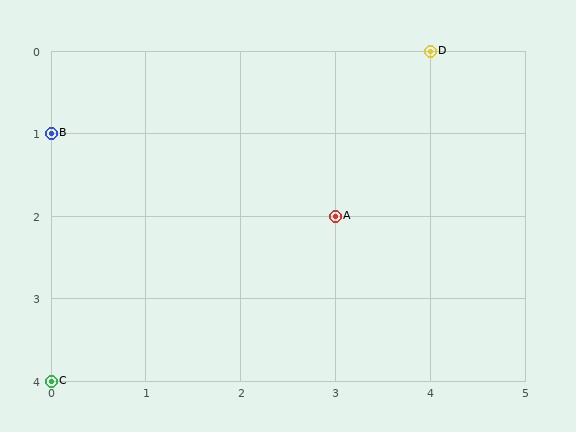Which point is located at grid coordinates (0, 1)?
Point B is at (0, 1).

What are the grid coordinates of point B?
Point B is at grid coordinates (0, 1).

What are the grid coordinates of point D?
Point D is at grid coordinates (4, 0).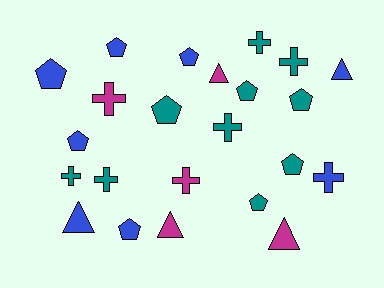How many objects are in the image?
There are 23 objects.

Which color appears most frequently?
Teal, with 10 objects.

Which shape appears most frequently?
Pentagon, with 10 objects.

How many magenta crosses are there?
There are 2 magenta crosses.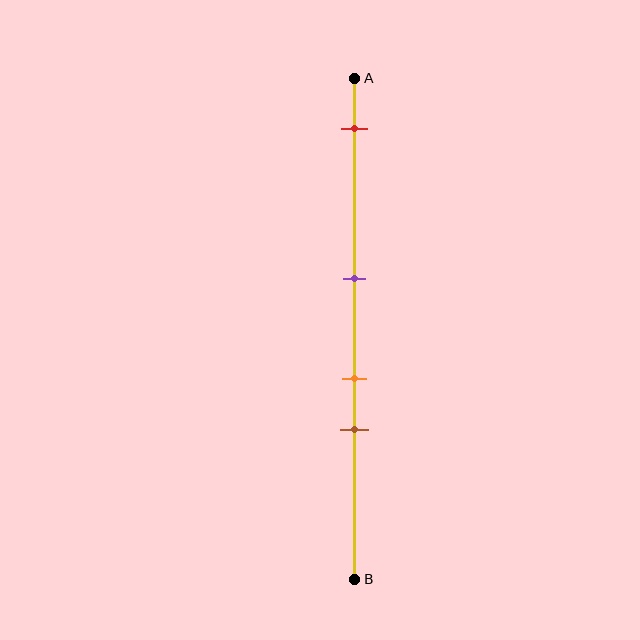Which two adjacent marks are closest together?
The orange and brown marks are the closest adjacent pair.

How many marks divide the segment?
There are 4 marks dividing the segment.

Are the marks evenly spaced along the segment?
No, the marks are not evenly spaced.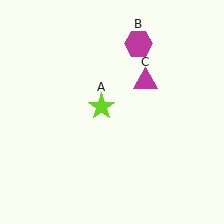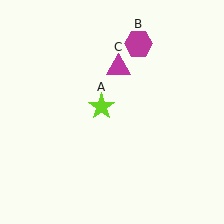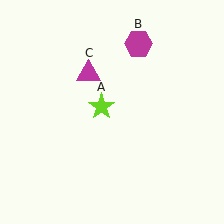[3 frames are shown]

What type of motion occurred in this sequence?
The magenta triangle (object C) rotated counterclockwise around the center of the scene.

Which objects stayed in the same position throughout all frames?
Lime star (object A) and magenta hexagon (object B) remained stationary.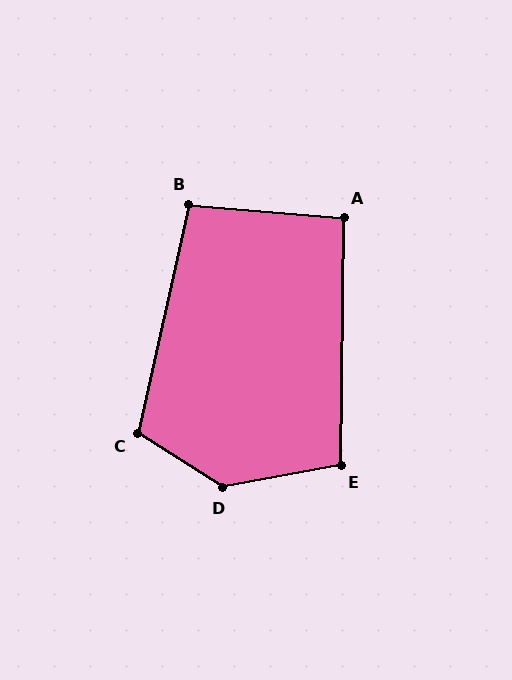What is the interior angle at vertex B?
Approximately 98 degrees (obtuse).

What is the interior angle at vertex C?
Approximately 110 degrees (obtuse).